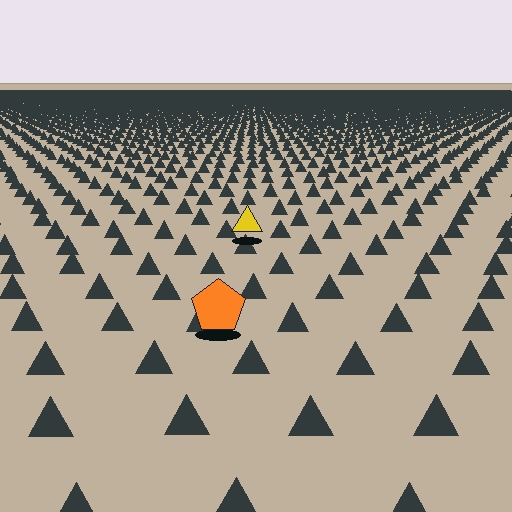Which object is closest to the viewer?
The orange pentagon is closest. The texture marks near it are larger and more spread out.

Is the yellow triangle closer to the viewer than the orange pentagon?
No. The orange pentagon is closer — you can tell from the texture gradient: the ground texture is coarser near it.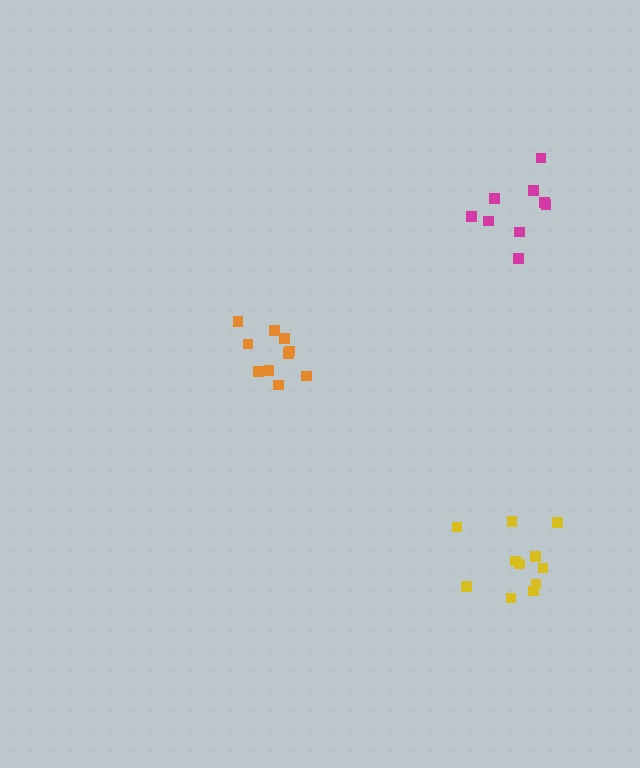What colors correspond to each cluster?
The clusters are colored: orange, magenta, yellow.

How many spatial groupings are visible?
There are 3 spatial groupings.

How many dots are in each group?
Group 1: 10 dots, Group 2: 9 dots, Group 3: 12 dots (31 total).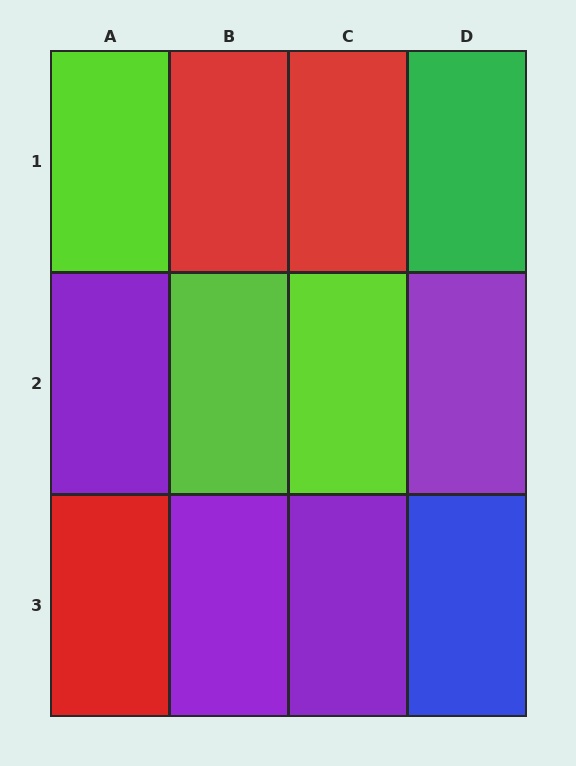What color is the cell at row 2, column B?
Lime.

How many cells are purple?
4 cells are purple.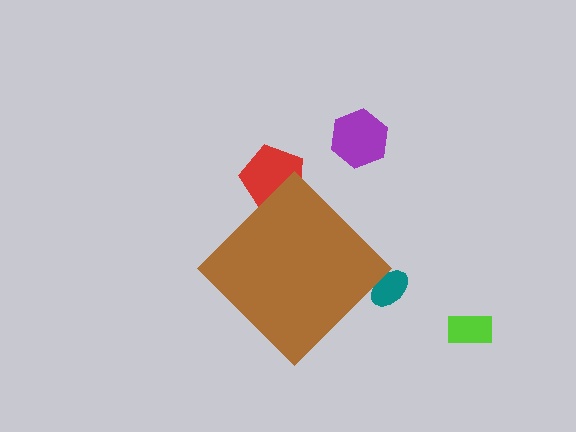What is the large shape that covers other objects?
A brown diamond.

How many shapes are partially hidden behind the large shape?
2 shapes are partially hidden.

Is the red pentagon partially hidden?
Yes, the red pentagon is partially hidden behind the brown diamond.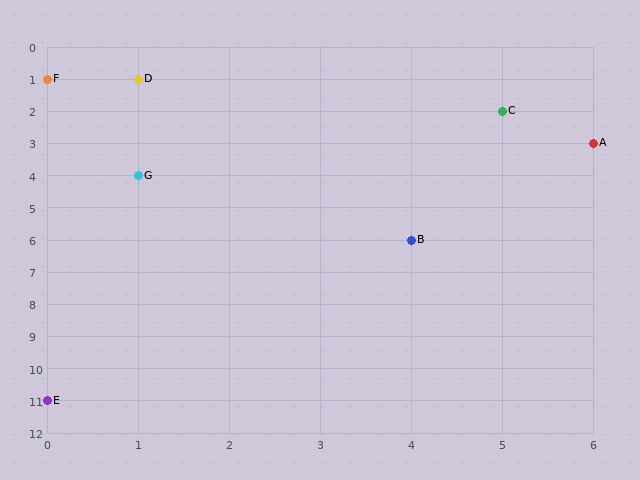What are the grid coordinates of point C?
Point C is at grid coordinates (5, 2).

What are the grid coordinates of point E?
Point E is at grid coordinates (0, 11).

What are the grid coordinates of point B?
Point B is at grid coordinates (4, 6).